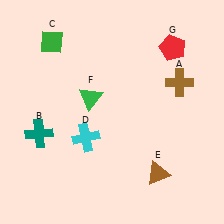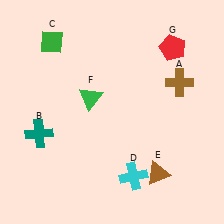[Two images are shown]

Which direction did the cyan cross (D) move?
The cyan cross (D) moved right.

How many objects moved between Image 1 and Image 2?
1 object moved between the two images.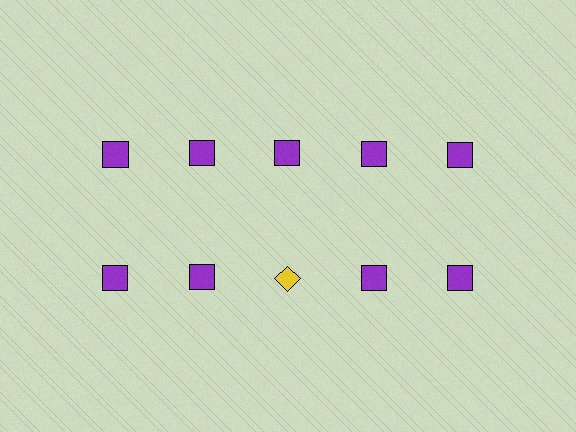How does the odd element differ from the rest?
It differs in both color (yellow instead of purple) and shape (diamond instead of square).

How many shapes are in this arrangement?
There are 10 shapes arranged in a grid pattern.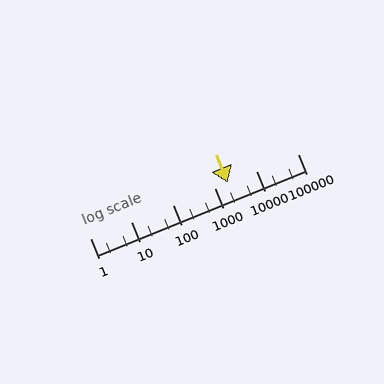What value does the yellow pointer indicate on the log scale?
The pointer indicates approximately 2100.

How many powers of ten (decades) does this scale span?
The scale spans 5 decades, from 1 to 100000.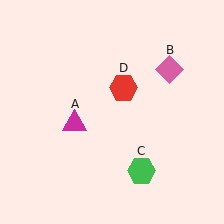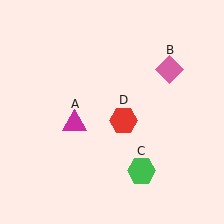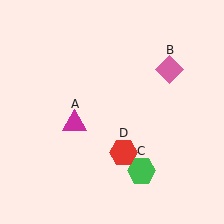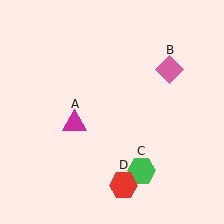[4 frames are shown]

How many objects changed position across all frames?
1 object changed position: red hexagon (object D).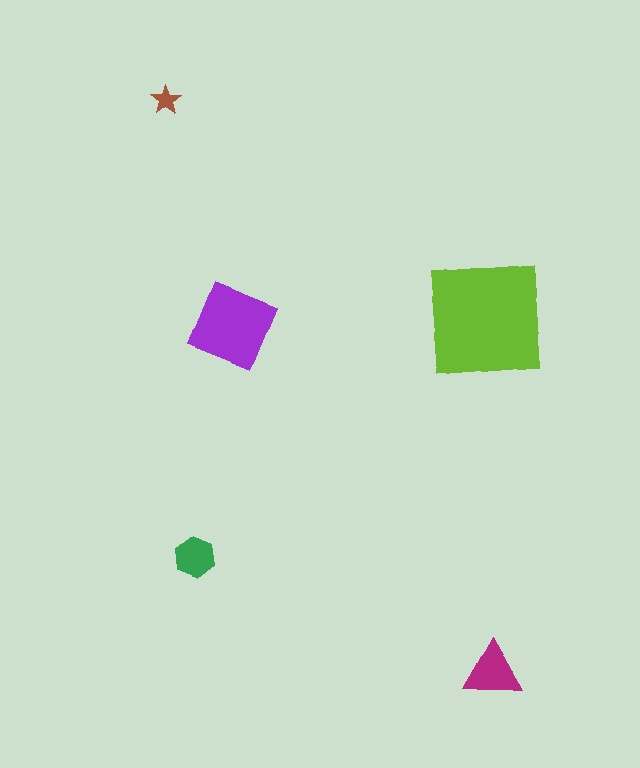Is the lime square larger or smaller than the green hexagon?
Larger.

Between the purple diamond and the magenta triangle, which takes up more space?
The purple diamond.